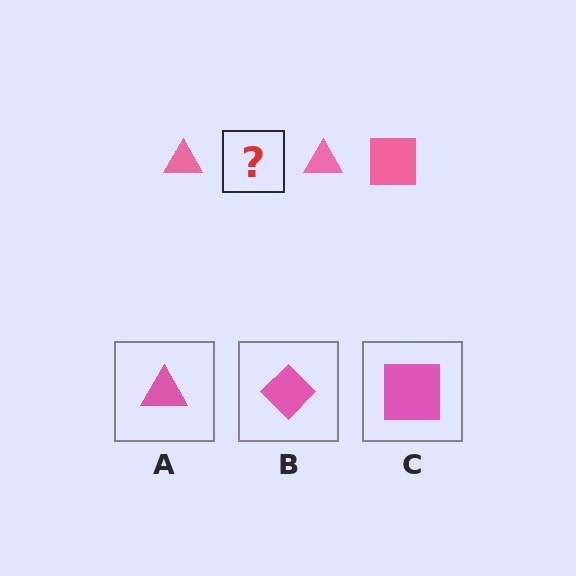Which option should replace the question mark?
Option C.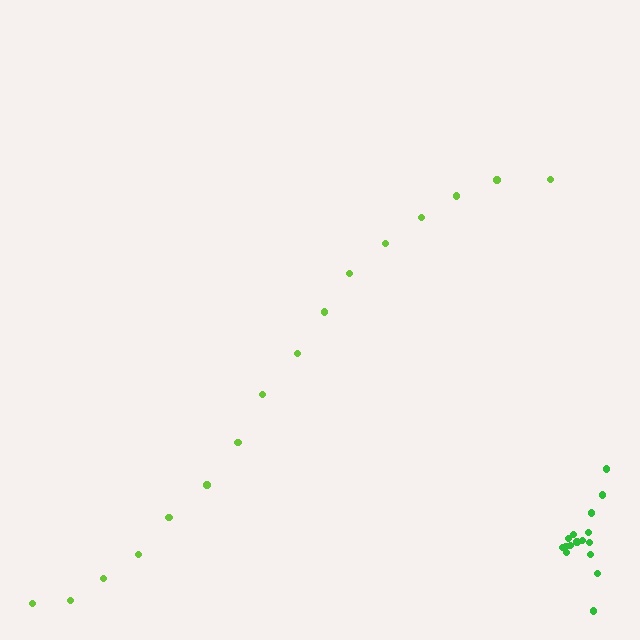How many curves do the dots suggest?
There are 2 distinct paths.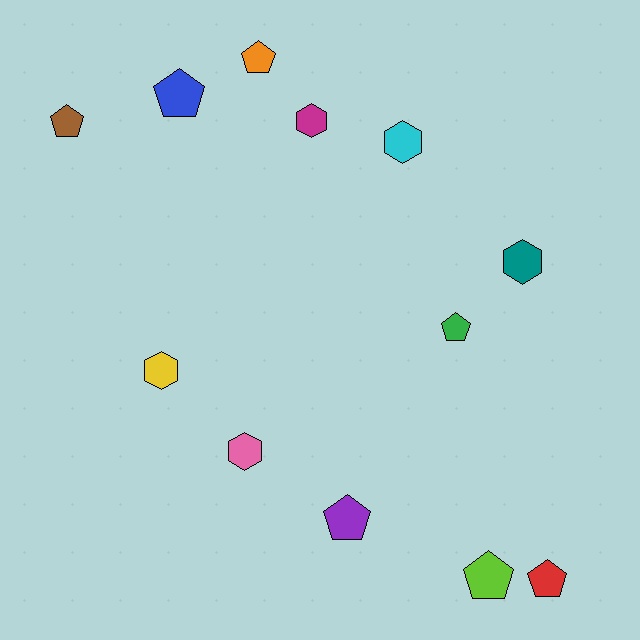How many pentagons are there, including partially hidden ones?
There are 7 pentagons.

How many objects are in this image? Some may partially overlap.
There are 12 objects.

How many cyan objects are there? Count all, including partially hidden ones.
There is 1 cyan object.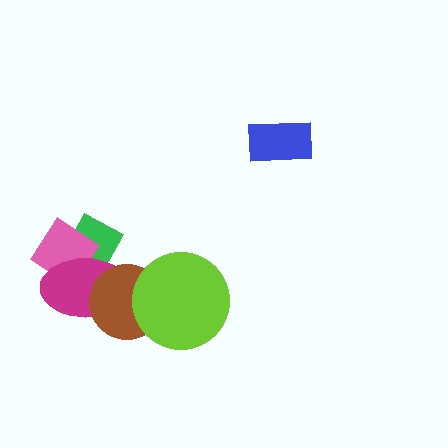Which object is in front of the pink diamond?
The magenta ellipse is in front of the pink diamond.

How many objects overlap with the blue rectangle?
0 objects overlap with the blue rectangle.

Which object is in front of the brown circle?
The lime circle is in front of the brown circle.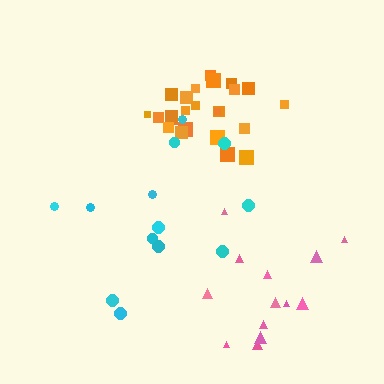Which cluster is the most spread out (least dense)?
Cyan.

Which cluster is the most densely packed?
Orange.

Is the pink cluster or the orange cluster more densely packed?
Orange.